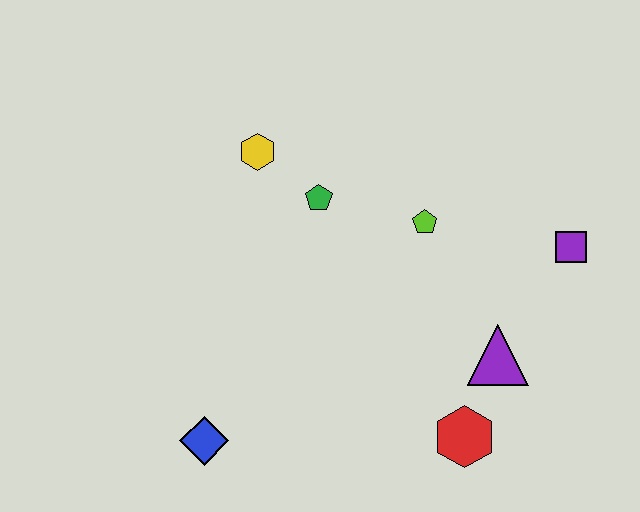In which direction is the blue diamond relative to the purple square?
The blue diamond is to the left of the purple square.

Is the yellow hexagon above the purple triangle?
Yes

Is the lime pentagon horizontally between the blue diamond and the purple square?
Yes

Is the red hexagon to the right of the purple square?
No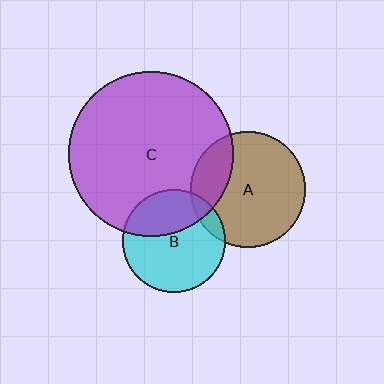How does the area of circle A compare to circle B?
Approximately 1.3 times.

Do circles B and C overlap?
Yes.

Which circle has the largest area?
Circle C (purple).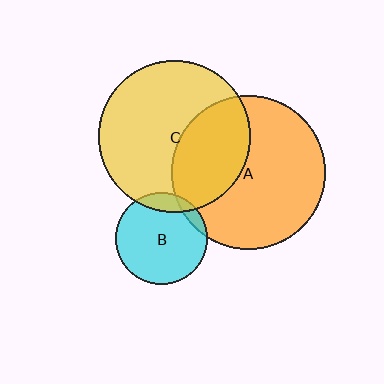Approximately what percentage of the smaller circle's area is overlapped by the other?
Approximately 10%.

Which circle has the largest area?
Circle A (orange).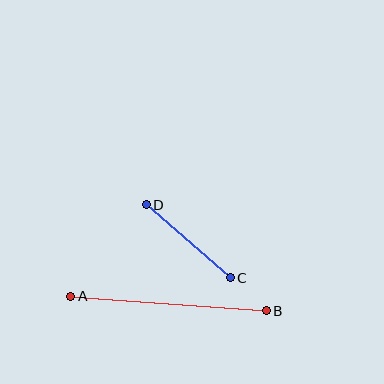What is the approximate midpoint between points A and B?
The midpoint is at approximately (168, 303) pixels.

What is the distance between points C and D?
The distance is approximately 112 pixels.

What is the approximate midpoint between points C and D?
The midpoint is at approximately (188, 241) pixels.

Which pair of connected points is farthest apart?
Points A and B are farthest apart.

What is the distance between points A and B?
The distance is approximately 196 pixels.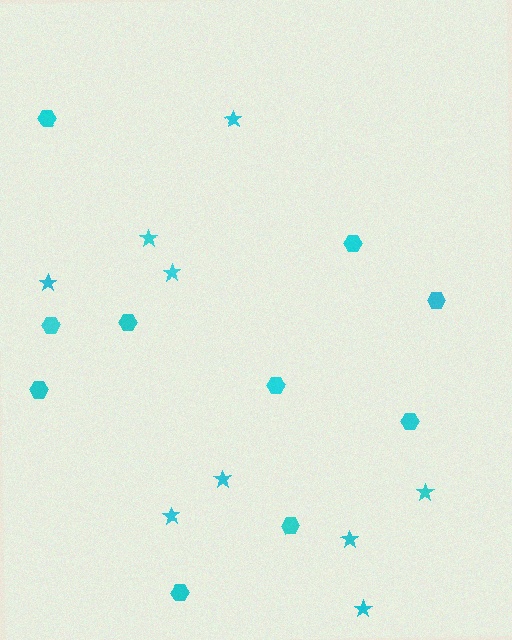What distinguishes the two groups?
There are 2 groups: one group of hexagons (10) and one group of stars (9).